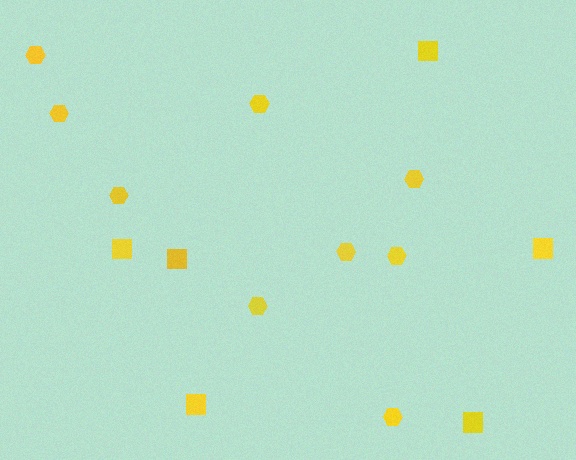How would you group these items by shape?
There are 2 groups: one group of hexagons (9) and one group of squares (6).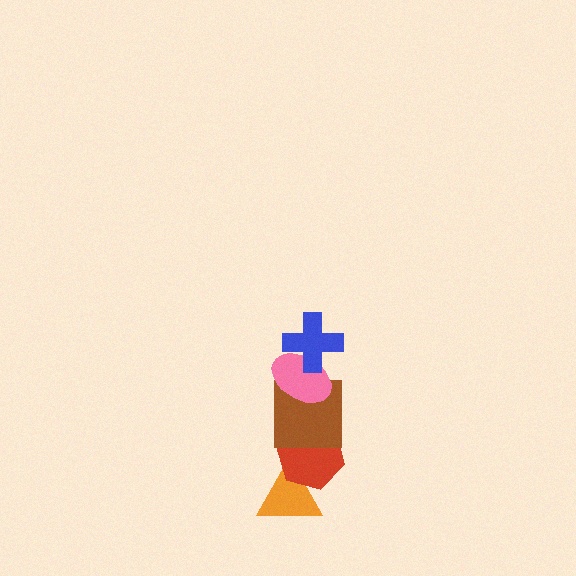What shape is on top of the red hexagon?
The brown square is on top of the red hexagon.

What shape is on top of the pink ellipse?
The blue cross is on top of the pink ellipse.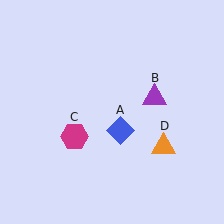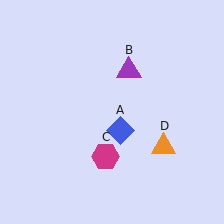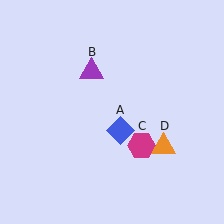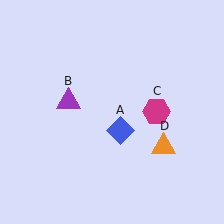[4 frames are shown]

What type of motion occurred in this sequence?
The purple triangle (object B), magenta hexagon (object C) rotated counterclockwise around the center of the scene.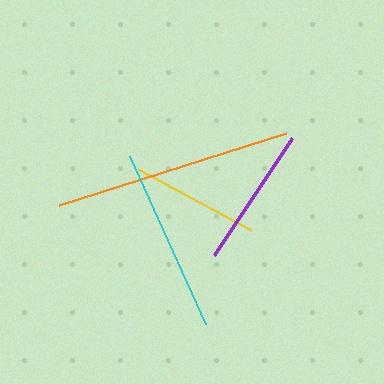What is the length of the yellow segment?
The yellow segment is approximately 128 pixels long.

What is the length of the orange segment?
The orange segment is approximately 239 pixels long.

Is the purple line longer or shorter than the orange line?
The orange line is longer than the purple line.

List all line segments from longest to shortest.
From longest to shortest: orange, cyan, purple, yellow.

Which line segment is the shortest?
The yellow line is the shortest at approximately 128 pixels.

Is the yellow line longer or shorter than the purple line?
The purple line is longer than the yellow line.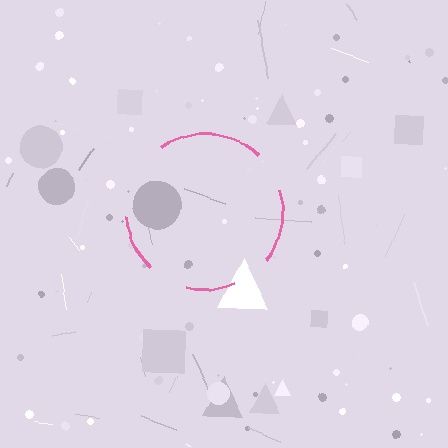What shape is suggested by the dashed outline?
The dashed outline suggests a circle.